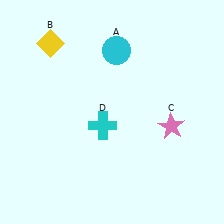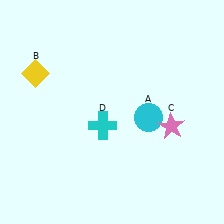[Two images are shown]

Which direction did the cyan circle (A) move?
The cyan circle (A) moved down.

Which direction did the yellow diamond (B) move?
The yellow diamond (B) moved down.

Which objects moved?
The objects that moved are: the cyan circle (A), the yellow diamond (B).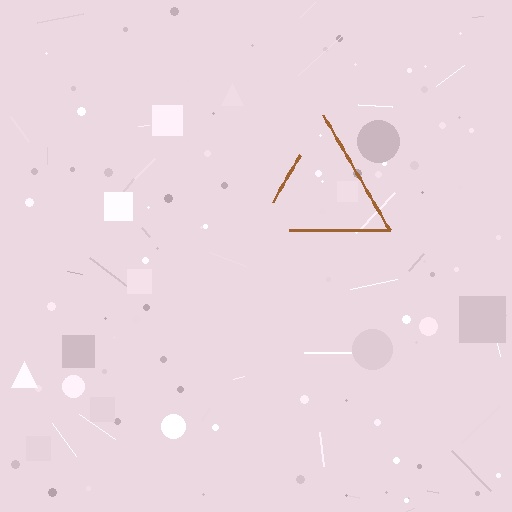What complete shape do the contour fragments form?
The contour fragments form a triangle.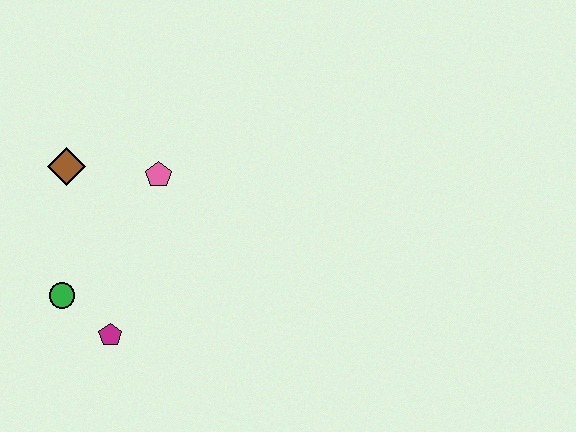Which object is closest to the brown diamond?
The pink pentagon is closest to the brown diamond.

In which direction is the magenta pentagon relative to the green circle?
The magenta pentagon is to the right of the green circle.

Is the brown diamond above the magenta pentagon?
Yes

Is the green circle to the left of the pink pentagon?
Yes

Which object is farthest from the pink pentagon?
The magenta pentagon is farthest from the pink pentagon.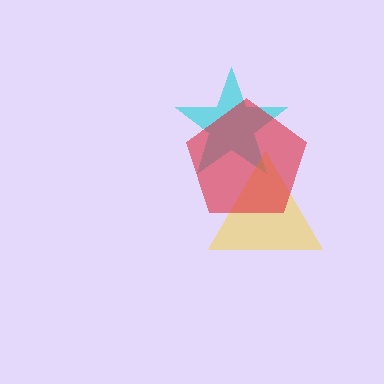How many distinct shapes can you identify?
There are 3 distinct shapes: a cyan star, a yellow triangle, a red pentagon.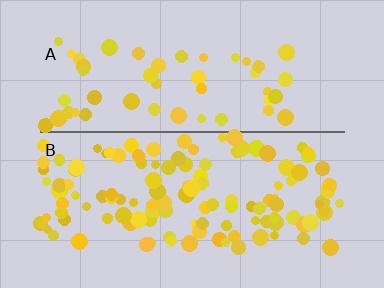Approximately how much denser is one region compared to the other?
Approximately 2.5× — region B over region A.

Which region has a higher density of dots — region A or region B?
B (the bottom).